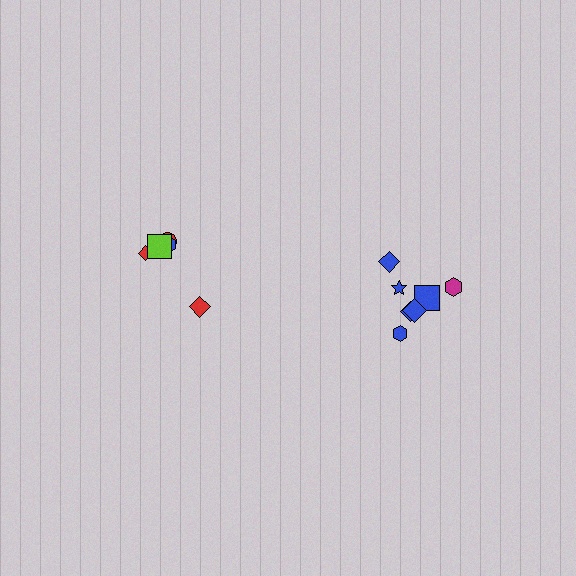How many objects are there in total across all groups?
There are 12 objects.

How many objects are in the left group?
There are 5 objects.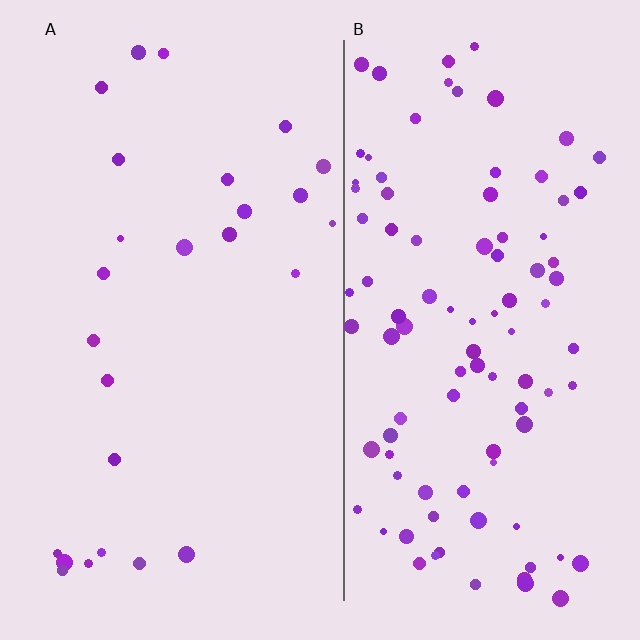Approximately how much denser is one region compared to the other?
Approximately 3.8× — region B over region A.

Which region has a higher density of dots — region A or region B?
B (the right).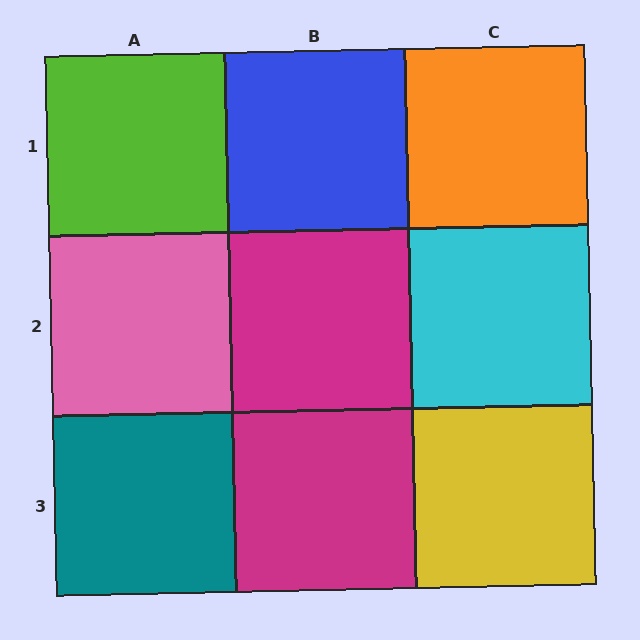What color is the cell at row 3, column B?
Magenta.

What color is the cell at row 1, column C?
Orange.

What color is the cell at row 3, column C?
Yellow.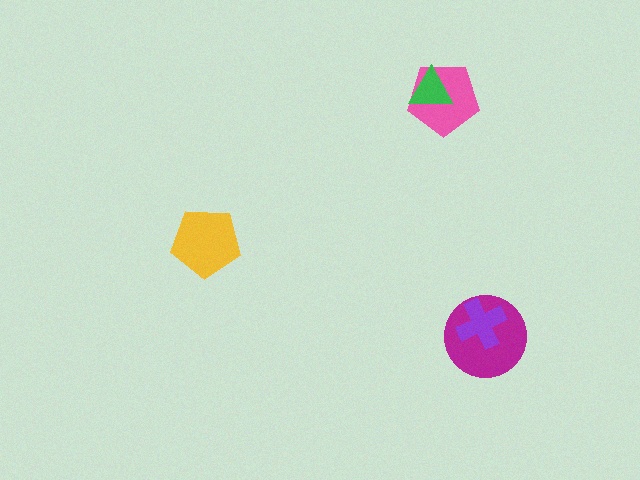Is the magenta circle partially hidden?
Yes, it is partially covered by another shape.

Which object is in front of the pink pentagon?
The green triangle is in front of the pink pentagon.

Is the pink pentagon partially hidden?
Yes, it is partially covered by another shape.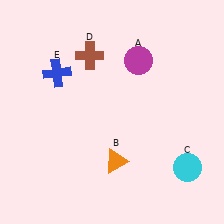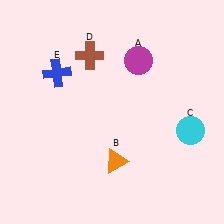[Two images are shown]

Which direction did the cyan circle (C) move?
The cyan circle (C) moved up.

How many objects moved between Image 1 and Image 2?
1 object moved between the two images.